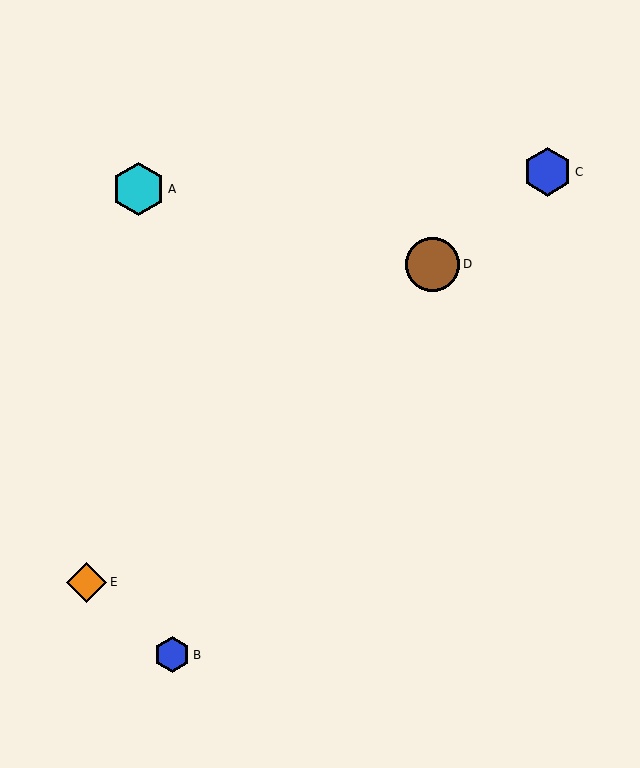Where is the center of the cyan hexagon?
The center of the cyan hexagon is at (138, 189).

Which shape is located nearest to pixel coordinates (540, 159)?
The blue hexagon (labeled C) at (547, 172) is nearest to that location.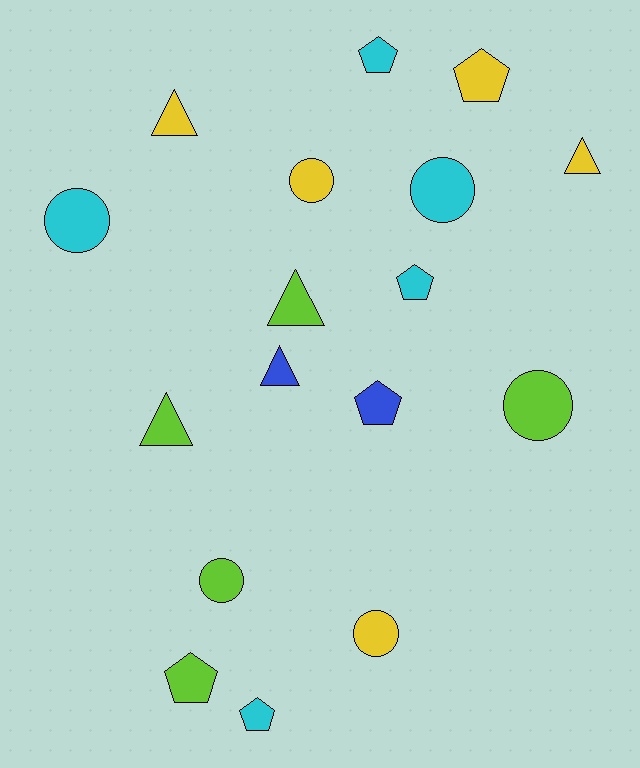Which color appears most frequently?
Yellow, with 5 objects.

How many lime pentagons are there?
There is 1 lime pentagon.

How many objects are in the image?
There are 17 objects.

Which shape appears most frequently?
Circle, with 6 objects.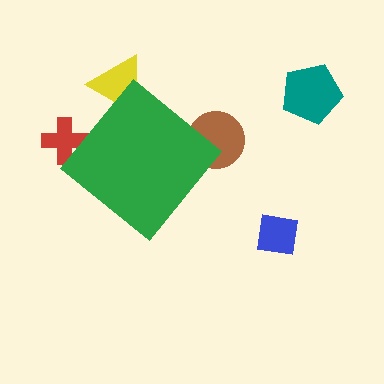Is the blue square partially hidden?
No, the blue square is fully visible.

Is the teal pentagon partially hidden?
No, the teal pentagon is fully visible.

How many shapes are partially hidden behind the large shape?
3 shapes are partially hidden.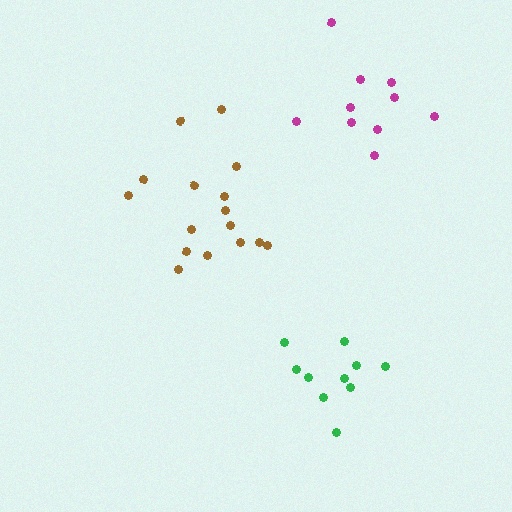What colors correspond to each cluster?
The clusters are colored: brown, green, magenta.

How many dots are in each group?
Group 1: 16 dots, Group 2: 10 dots, Group 3: 10 dots (36 total).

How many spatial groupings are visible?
There are 3 spatial groupings.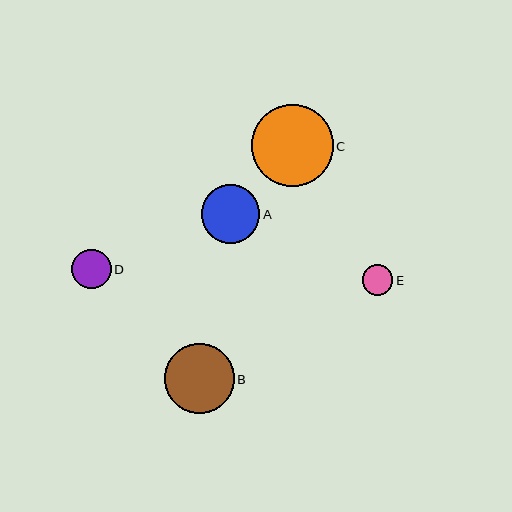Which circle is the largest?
Circle C is the largest with a size of approximately 82 pixels.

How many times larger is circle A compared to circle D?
Circle A is approximately 1.5 times the size of circle D.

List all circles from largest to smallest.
From largest to smallest: C, B, A, D, E.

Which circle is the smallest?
Circle E is the smallest with a size of approximately 30 pixels.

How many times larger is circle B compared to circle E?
Circle B is approximately 2.3 times the size of circle E.